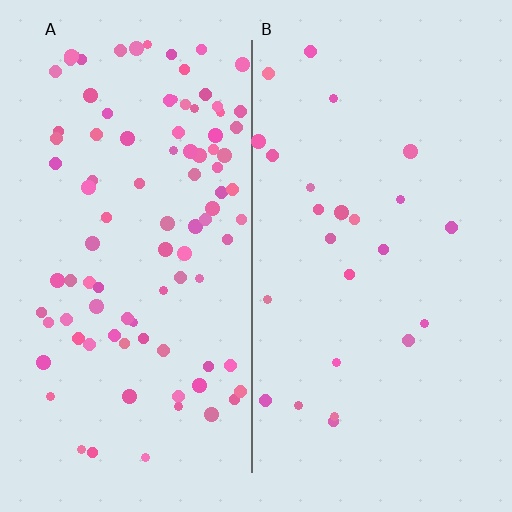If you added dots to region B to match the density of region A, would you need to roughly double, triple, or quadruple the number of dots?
Approximately quadruple.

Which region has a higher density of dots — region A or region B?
A (the left).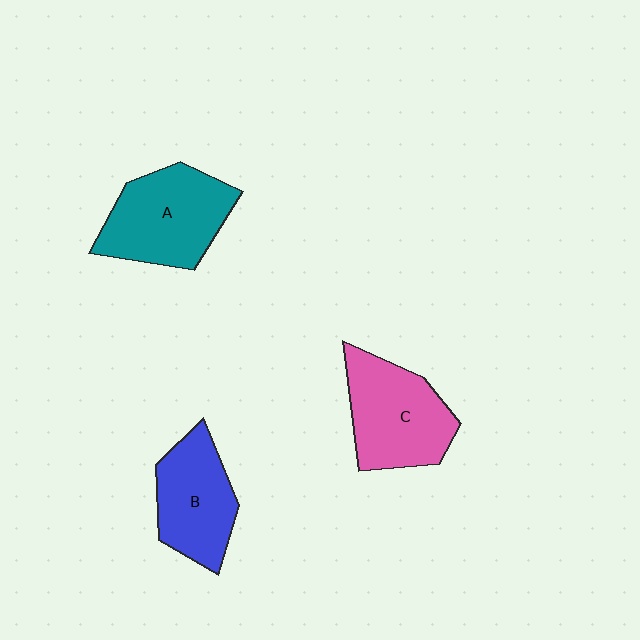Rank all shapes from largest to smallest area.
From largest to smallest: A (teal), C (pink), B (blue).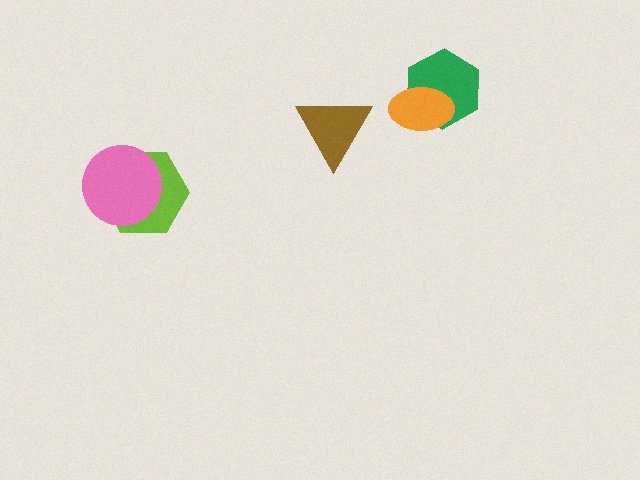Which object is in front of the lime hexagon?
The pink circle is in front of the lime hexagon.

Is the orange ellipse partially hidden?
No, no other shape covers it.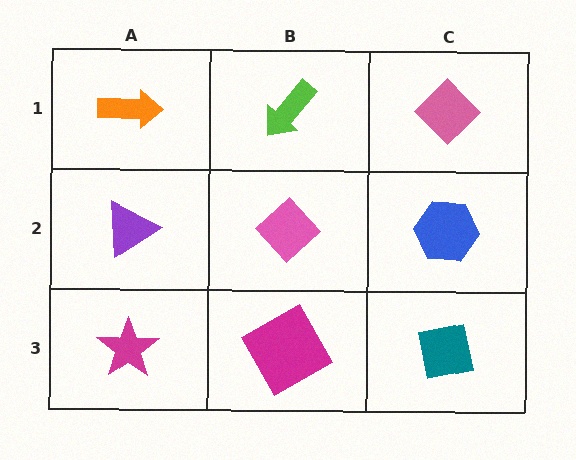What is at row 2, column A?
A purple triangle.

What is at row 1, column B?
A lime arrow.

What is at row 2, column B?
A pink diamond.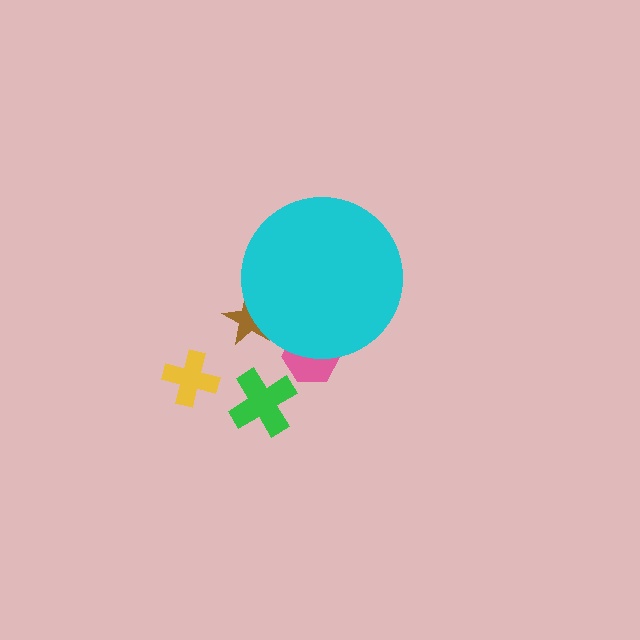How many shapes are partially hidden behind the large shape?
2 shapes are partially hidden.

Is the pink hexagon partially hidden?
Yes, the pink hexagon is partially hidden behind the cyan circle.